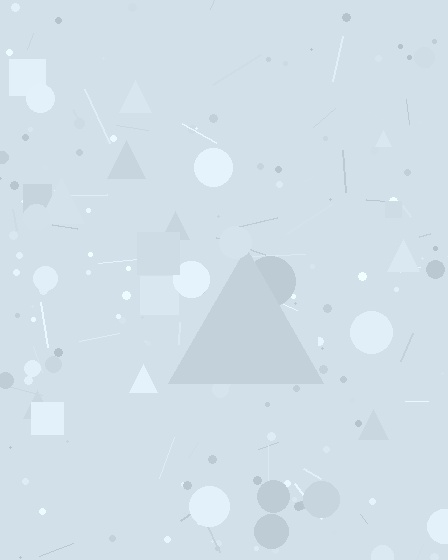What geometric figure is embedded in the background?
A triangle is embedded in the background.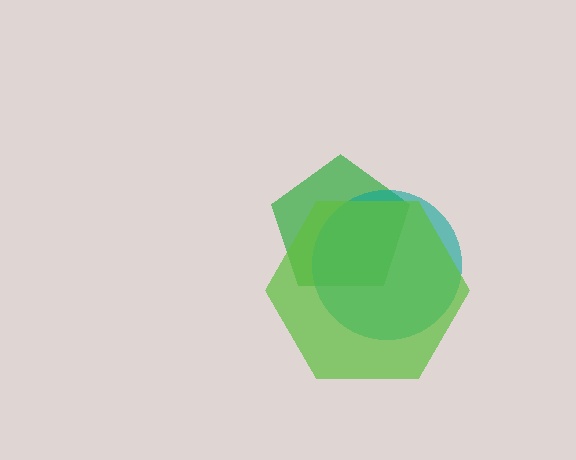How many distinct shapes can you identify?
There are 3 distinct shapes: a green pentagon, a teal circle, a lime hexagon.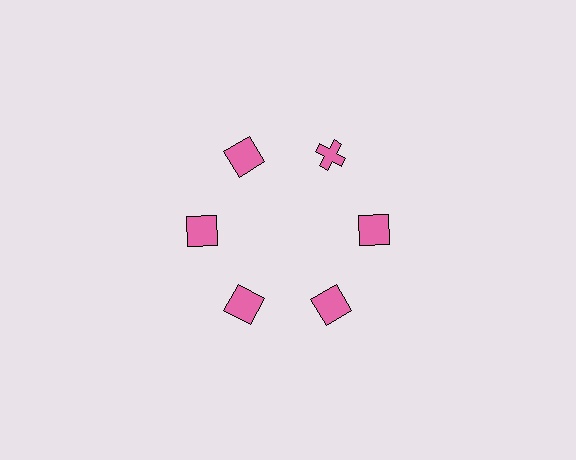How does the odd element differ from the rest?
It has a different shape: cross instead of square.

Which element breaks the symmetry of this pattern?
The pink cross at roughly the 1 o'clock position breaks the symmetry. All other shapes are pink squares.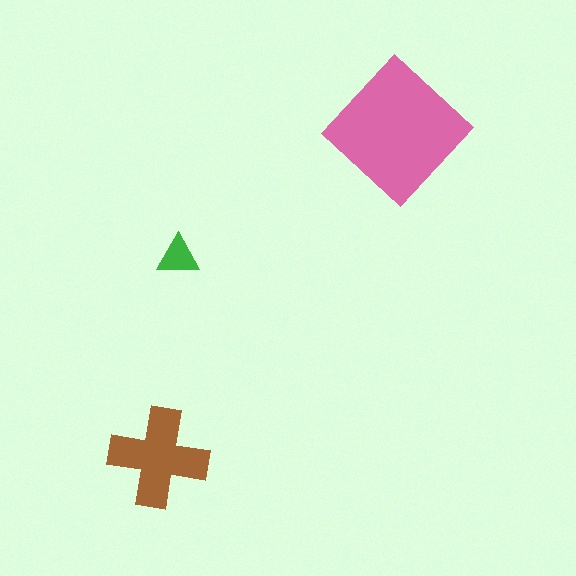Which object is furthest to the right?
The pink diamond is rightmost.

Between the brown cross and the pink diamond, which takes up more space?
The pink diamond.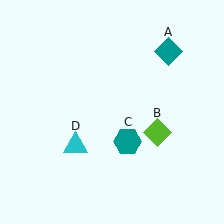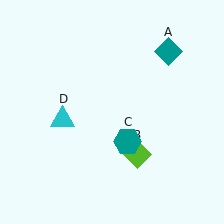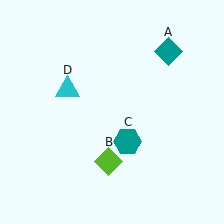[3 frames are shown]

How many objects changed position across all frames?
2 objects changed position: lime diamond (object B), cyan triangle (object D).